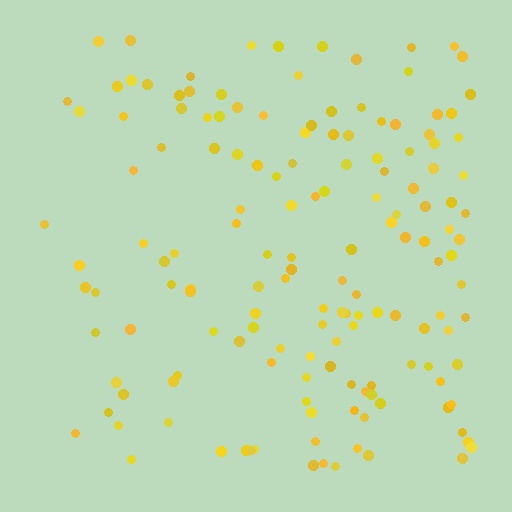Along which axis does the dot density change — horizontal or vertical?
Horizontal.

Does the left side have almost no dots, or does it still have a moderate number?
Still a moderate number, just noticeably fewer than the right.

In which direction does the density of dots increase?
From left to right, with the right side densest.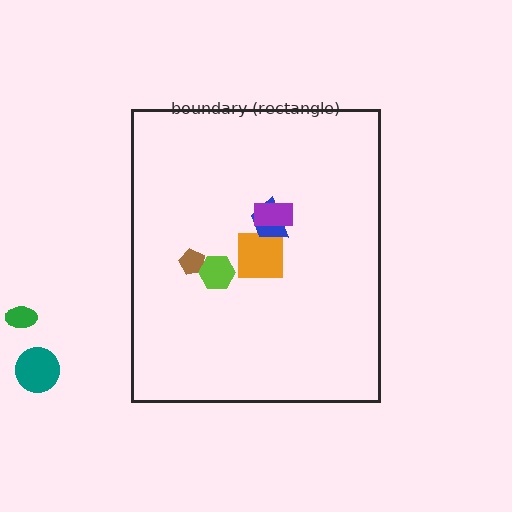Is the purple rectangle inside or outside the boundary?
Inside.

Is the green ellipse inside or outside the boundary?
Outside.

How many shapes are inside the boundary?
5 inside, 2 outside.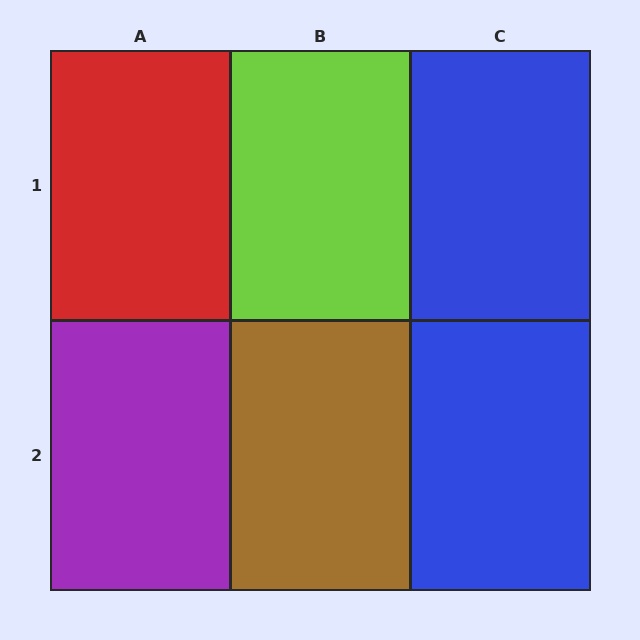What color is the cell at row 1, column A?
Red.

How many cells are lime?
1 cell is lime.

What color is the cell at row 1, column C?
Blue.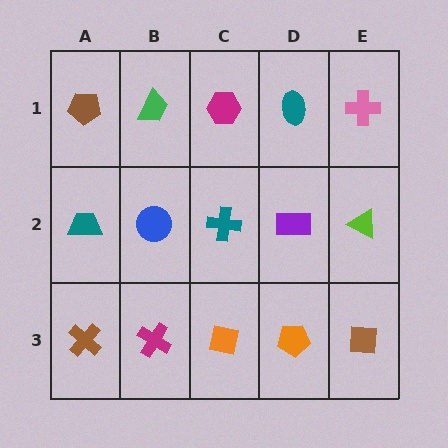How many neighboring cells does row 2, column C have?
4.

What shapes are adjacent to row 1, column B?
A blue circle (row 2, column B), a brown pentagon (row 1, column A), a magenta hexagon (row 1, column C).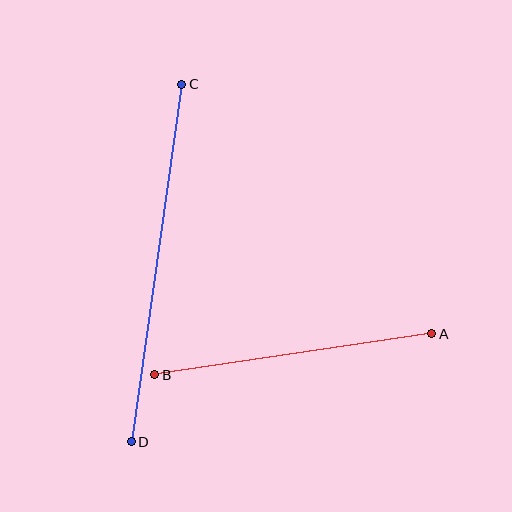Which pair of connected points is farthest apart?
Points C and D are farthest apart.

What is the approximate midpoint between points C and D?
The midpoint is at approximately (157, 263) pixels.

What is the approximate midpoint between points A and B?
The midpoint is at approximately (293, 354) pixels.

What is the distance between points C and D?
The distance is approximately 361 pixels.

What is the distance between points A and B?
The distance is approximately 280 pixels.